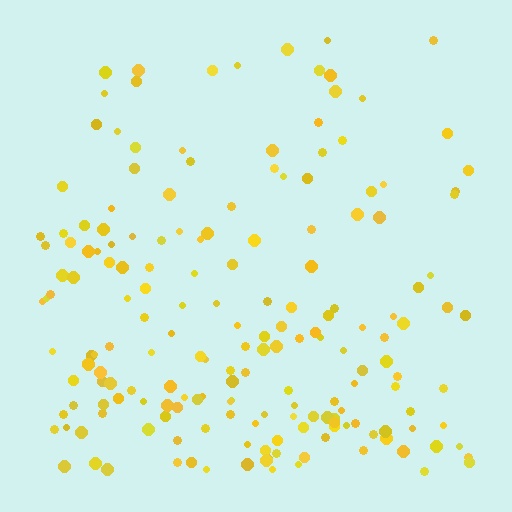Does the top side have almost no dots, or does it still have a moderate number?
Still a moderate number, just noticeably fewer than the bottom.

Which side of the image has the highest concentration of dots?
The bottom.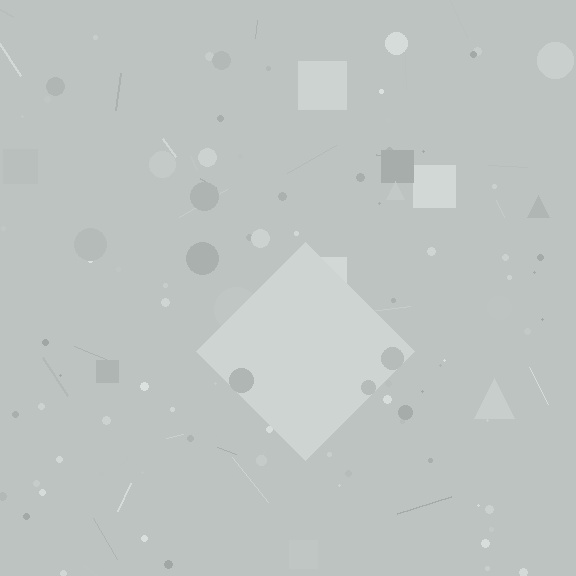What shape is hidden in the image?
A diamond is hidden in the image.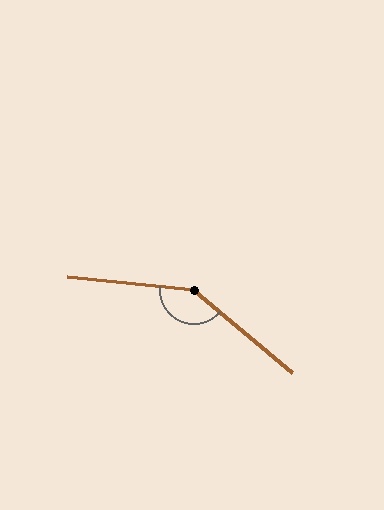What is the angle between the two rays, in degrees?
Approximately 146 degrees.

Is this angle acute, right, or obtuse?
It is obtuse.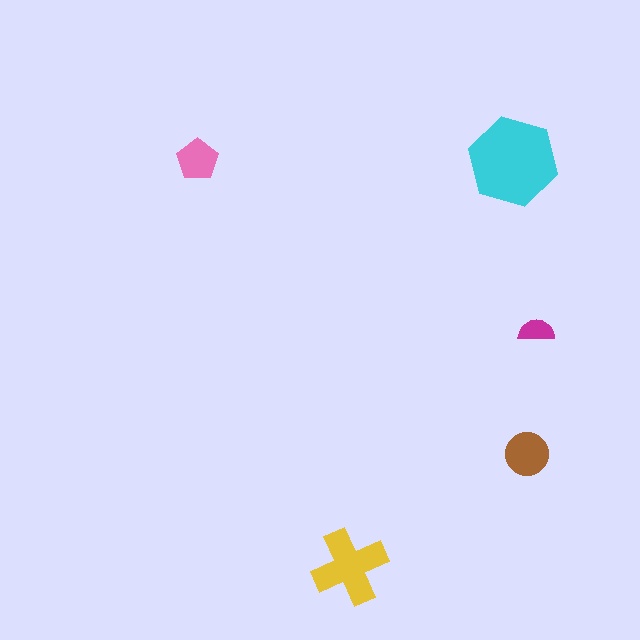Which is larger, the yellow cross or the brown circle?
The yellow cross.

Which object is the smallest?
The magenta semicircle.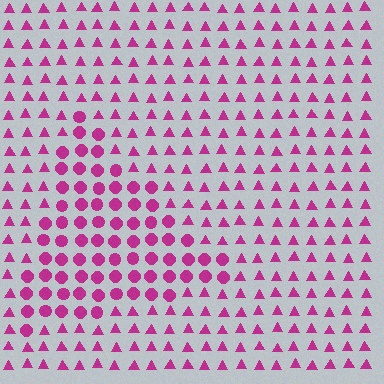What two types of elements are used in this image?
The image uses circles inside the triangle region and triangles outside it.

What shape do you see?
I see a triangle.